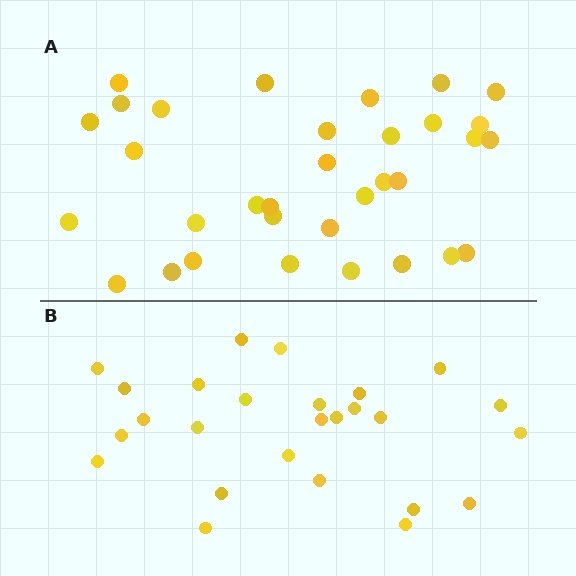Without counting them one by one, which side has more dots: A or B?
Region A (the top region) has more dots.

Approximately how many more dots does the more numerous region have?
Region A has roughly 8 or so more dots than region B.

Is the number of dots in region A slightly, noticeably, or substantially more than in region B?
Region A has noticeably more, but not dramatically so. The ratio is roughly 1.3 to 1.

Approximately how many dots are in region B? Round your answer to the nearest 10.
About 30 dots. (The exact count is 26, which rounds to 30.)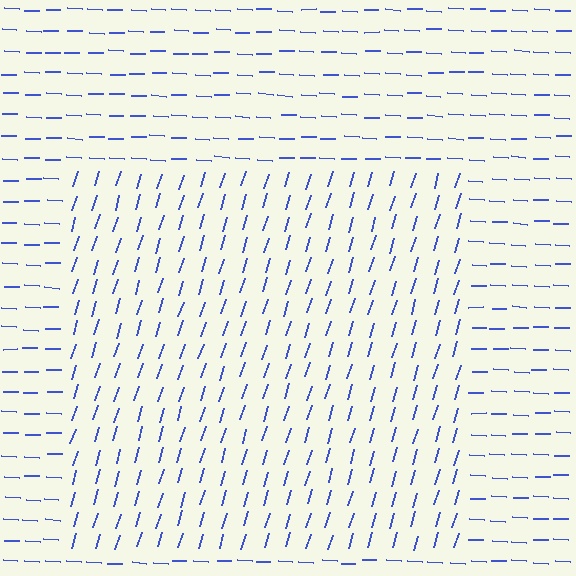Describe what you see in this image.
The image is filled with small blue line segments. A rectangle region in the image has lines oriented differently from the surrounding lines, creating a visible texture boundary.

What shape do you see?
I see a rectangle.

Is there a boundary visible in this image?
Yes, there is a texture boundary formed by a change in line orientation.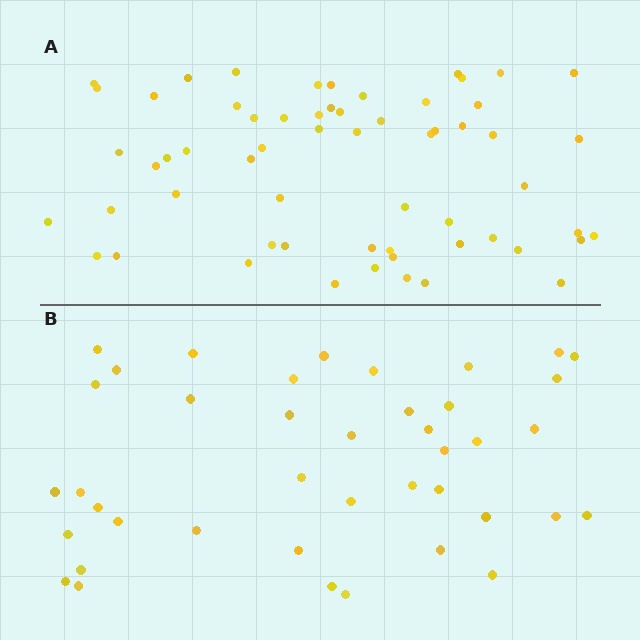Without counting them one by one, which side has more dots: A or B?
Region A (the top region) has more dots.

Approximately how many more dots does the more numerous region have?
Region A has approximately 20 more dots than region B.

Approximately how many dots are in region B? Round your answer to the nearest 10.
About 40 dots. (The exact count is 41, which rounds to 40.)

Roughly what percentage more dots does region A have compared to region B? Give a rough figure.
About 45% more.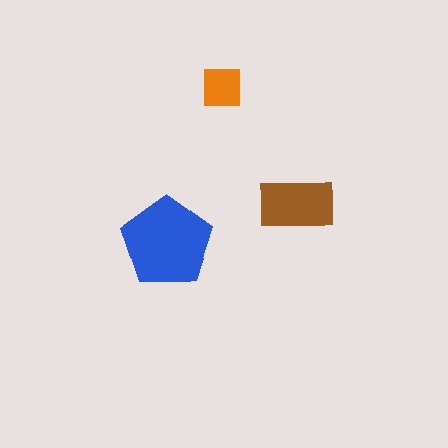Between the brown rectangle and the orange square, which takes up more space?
The brown rectangle.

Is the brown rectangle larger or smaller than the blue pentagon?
Smaller.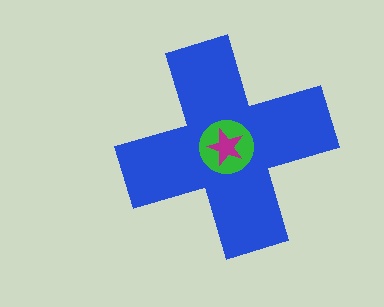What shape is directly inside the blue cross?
The green circle.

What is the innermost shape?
The magenta star.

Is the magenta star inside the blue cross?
Yes.